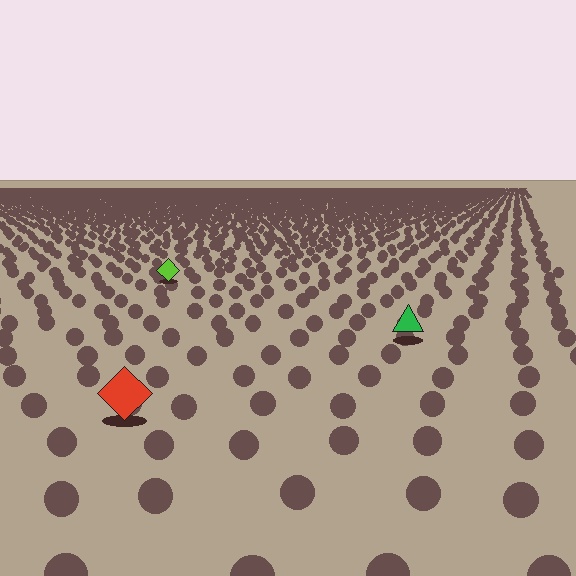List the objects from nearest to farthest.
From nearest to farthest: the red diamond, the green triangle, the lime diamond.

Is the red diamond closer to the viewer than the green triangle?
Yes. The red diamond is closer — you can tell from the texture gradient: the ground texture is coarser near it.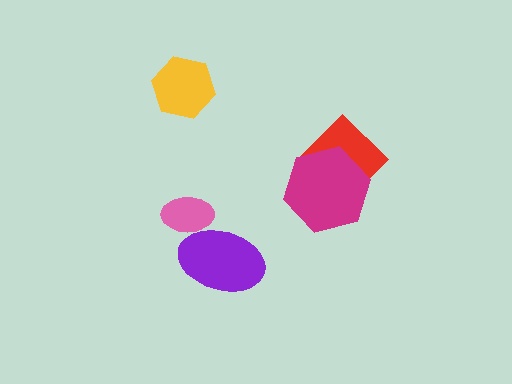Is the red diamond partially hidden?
Yes, it is partially covered by another shape.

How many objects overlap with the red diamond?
1 object overlaps with the red diamond.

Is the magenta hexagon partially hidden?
No, no other shape covers it.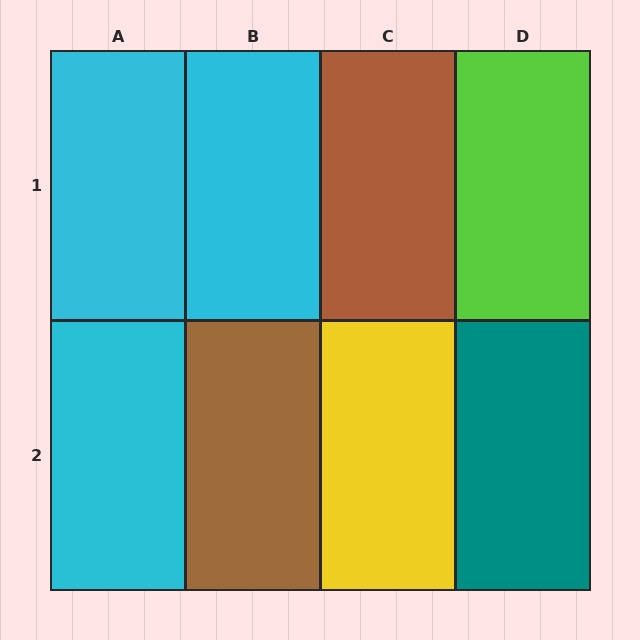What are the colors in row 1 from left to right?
Cyan, cyan, brown, lime.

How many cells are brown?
2 cells are brown.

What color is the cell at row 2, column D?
Teal.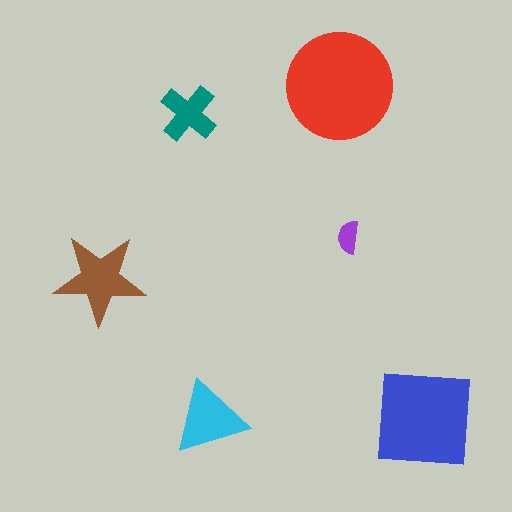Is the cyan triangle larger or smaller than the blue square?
Smaller.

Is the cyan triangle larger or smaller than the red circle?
Smaller.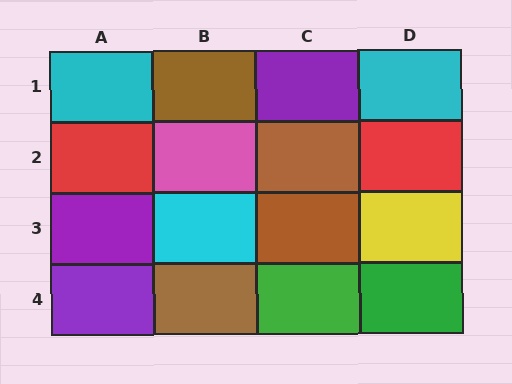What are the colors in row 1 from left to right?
Cyan, brown, purple, cyan.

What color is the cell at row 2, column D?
Red.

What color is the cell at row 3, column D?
Yellow.